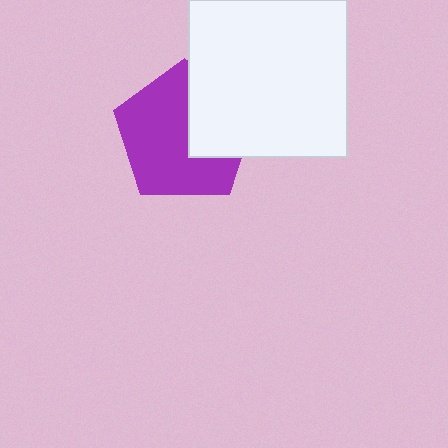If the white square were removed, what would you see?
You would see the complete purple pentagon.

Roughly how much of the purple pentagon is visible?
Most of it is visible (roughly 66%).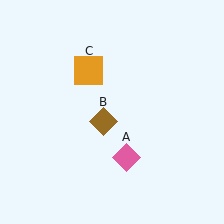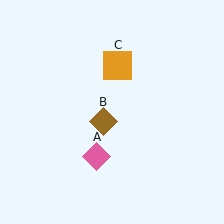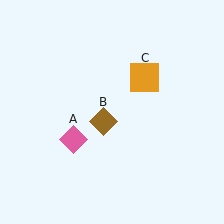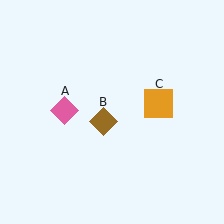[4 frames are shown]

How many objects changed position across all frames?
2 objects changed position: pink diamond (object A), orange square (object C).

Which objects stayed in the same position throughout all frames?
Brown diamond (object B) remained stationary.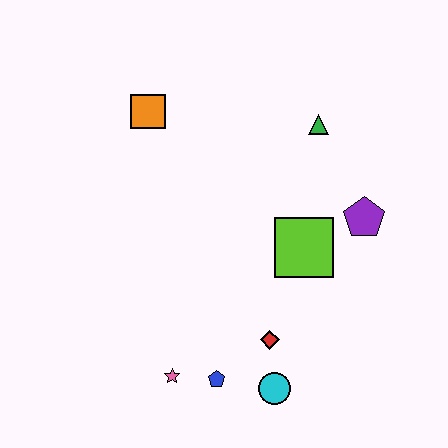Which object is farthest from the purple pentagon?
The pink star is farthest from the purple pentagon.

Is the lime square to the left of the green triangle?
Yes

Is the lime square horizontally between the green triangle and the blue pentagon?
Yes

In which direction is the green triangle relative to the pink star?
The green triangle is above the pink star.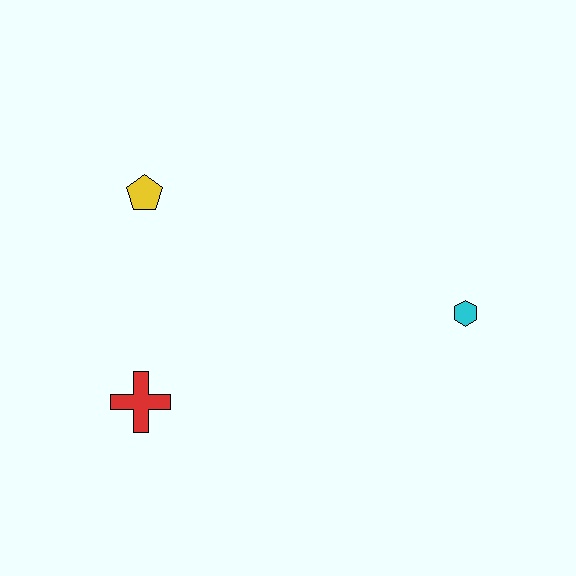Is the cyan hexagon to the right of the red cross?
Yes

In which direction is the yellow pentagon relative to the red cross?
The yellow pentagon is above the red cross.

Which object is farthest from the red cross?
The cyan hexagon is farthest from the red cross.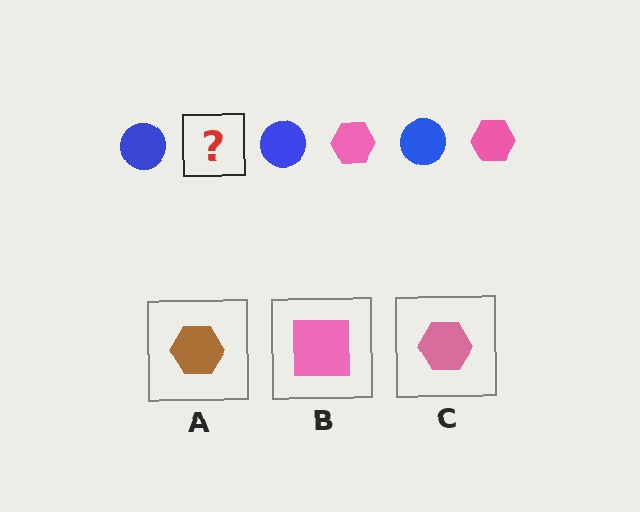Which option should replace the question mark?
Option C.